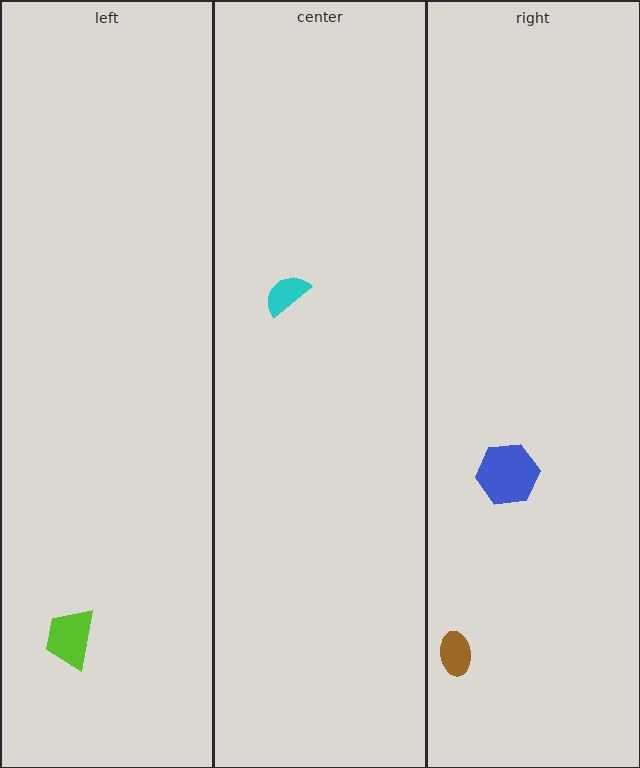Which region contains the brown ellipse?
The right region.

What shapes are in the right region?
The brown ellipse, the blue hexagon.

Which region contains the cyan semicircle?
The center region.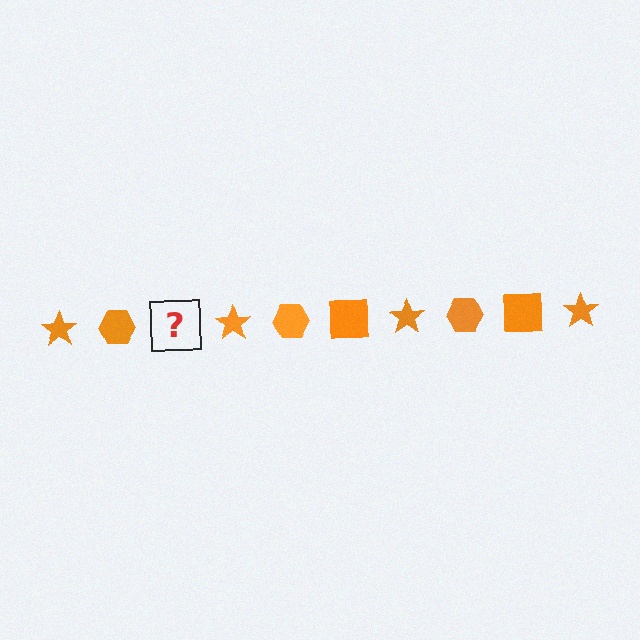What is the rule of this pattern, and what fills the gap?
The rule is that the pattern cycles through star, hexagon, square shapes in orange. The gap should be filled with an orange square.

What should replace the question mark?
The question mark should be replaced with an orange square.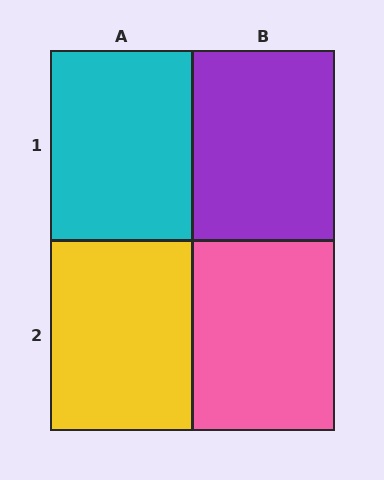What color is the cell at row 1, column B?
Purple.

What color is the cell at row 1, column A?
Cyan.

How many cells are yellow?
1 cell is yellow.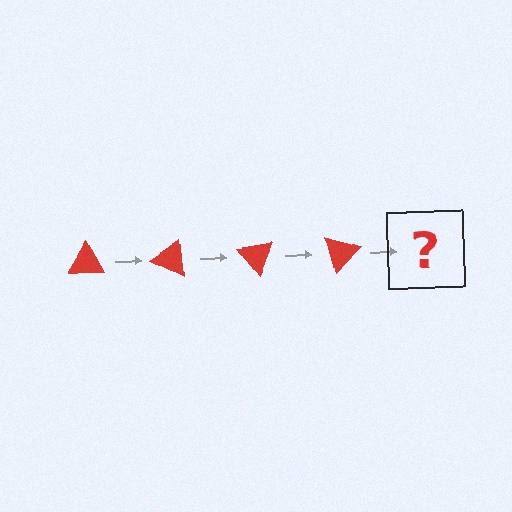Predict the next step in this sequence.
The next step is a red triangle rotated 100 degrees.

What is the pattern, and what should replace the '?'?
The pattern is that the triangle rotates 25 degrees each step. The '?' should be a red triangle rotated 100 degrees.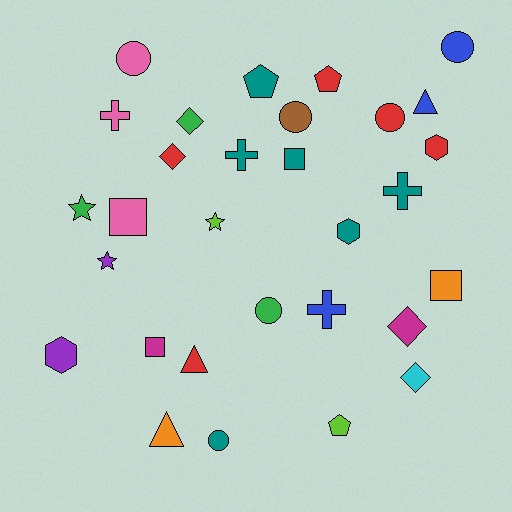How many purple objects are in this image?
There are 2 purple objects.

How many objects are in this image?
There are 30 objects.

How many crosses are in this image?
There are 4 crosses.